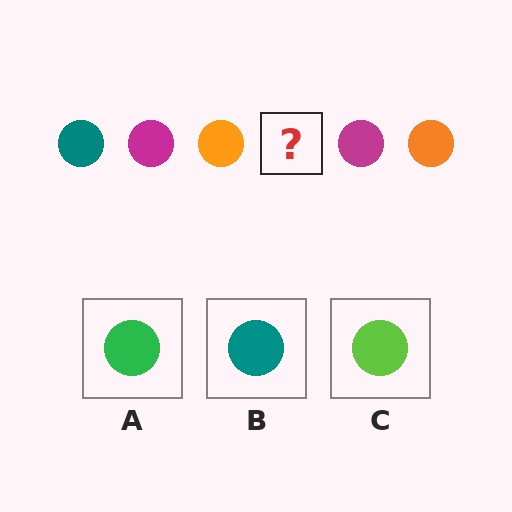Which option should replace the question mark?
Option B.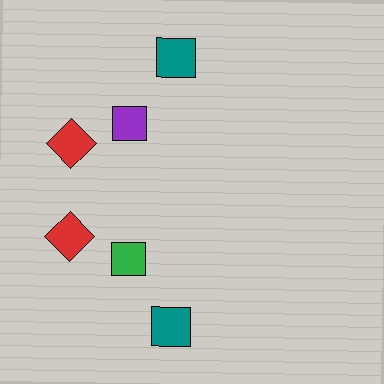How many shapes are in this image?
There are 6 shapes in this image.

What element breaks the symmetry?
The green square on the bottom side breaks the symmetry — its mirror counterpart is purple.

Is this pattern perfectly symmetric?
No, the pattern is not perfectly symmetric. The green square on the bottom side breaks the symmetry — its mirror counterpart is purple.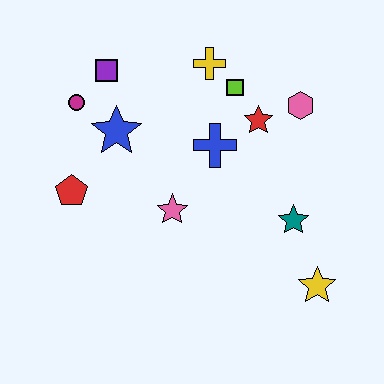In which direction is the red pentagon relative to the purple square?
The red pentagon is below the purple square.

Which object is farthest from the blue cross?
The yellow star is farthest from the blue cross.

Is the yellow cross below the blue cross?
No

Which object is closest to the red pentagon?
The blue star is closest to the red pentagon.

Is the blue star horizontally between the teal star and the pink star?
No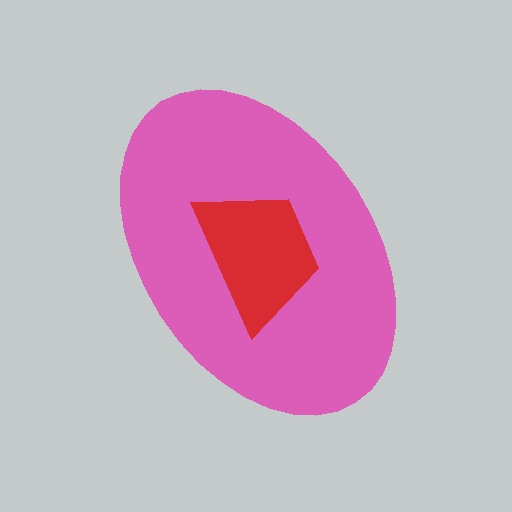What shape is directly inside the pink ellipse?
The red trapezoid.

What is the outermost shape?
The pink ellipse.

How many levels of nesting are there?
2.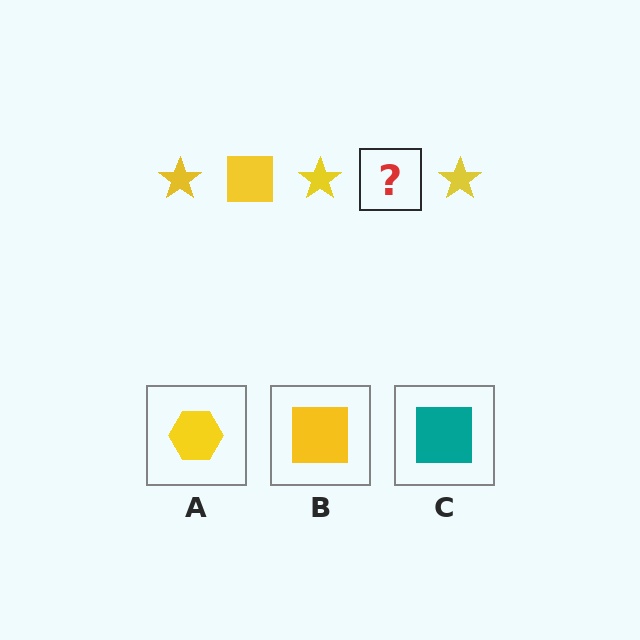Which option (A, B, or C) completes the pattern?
B.